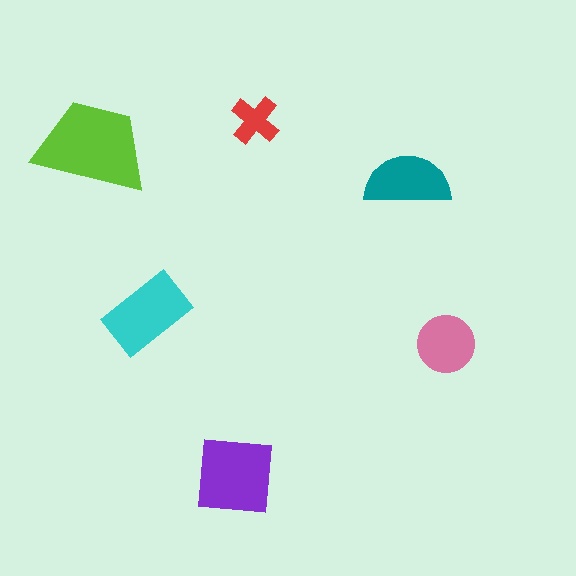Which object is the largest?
The lime trapezoid.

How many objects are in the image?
There are 6 objects in the image.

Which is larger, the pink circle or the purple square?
The purple square.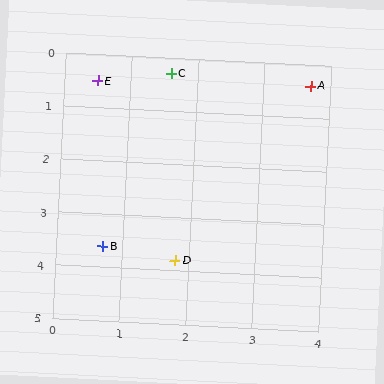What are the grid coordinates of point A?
Point A is at approximately (3.7, 0.4).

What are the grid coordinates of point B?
Point B is at approximately (0.7, 3.6).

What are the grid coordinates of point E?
Point E is at approximately (0.5, 0.5).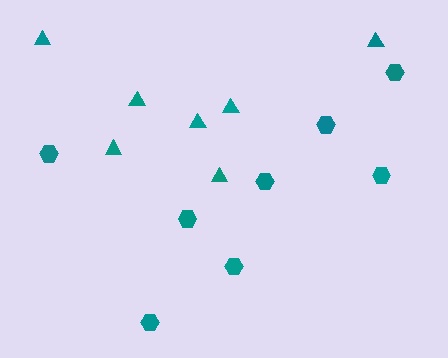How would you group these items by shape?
There are 2 groups: one group of hexagons (8) and one group of triangles (7).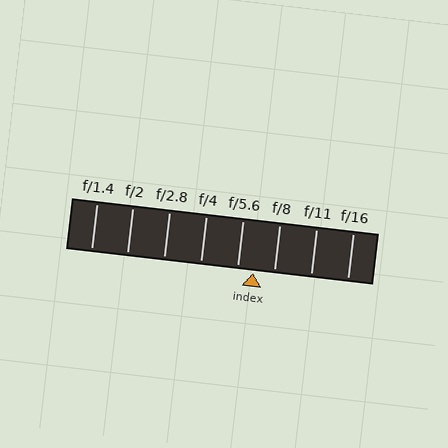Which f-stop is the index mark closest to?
The index mark is closest to f/5.6.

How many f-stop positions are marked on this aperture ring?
There are 8 f-stop positions marked.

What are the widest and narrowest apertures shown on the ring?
The widest aperture shown is f/1.4 and the narrowest is f/16.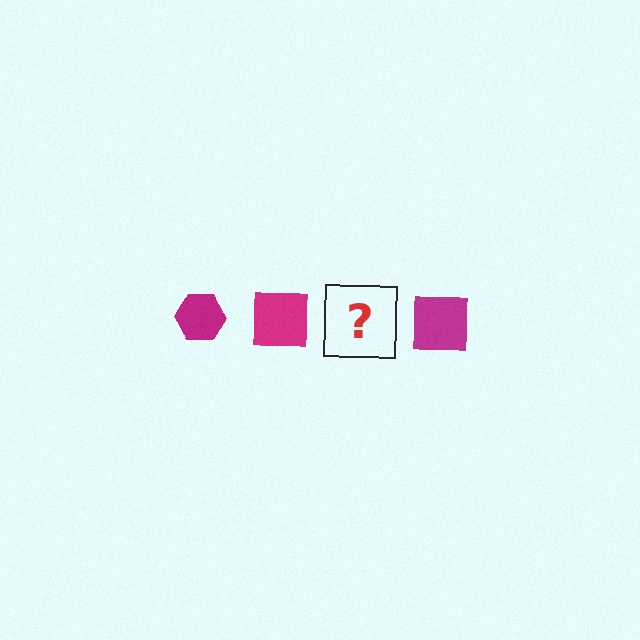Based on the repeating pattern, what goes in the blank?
The blank should be a magenta hexagon.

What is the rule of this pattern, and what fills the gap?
The rule is that the pattern cycles through hexagon, square shapes in magenta. The gap should be filled with a magenta hexagon.